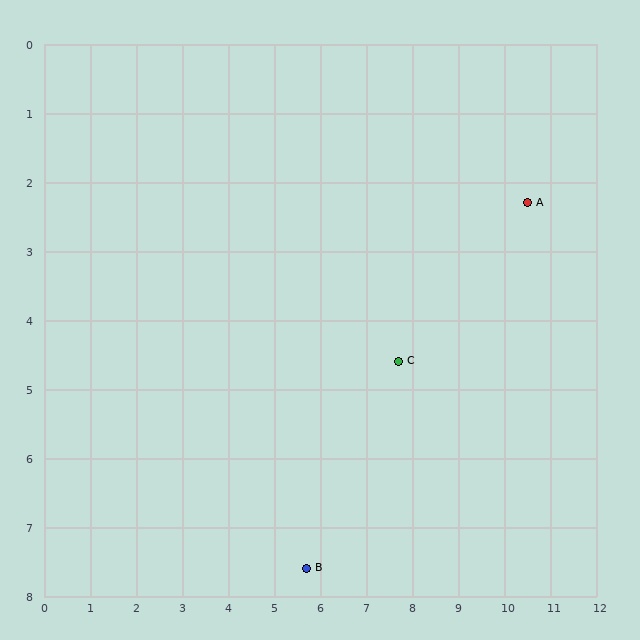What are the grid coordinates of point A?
Point A is at approximately (10.5, 2.3).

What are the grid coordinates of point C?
Point C is at approximately (7.7, 4.6).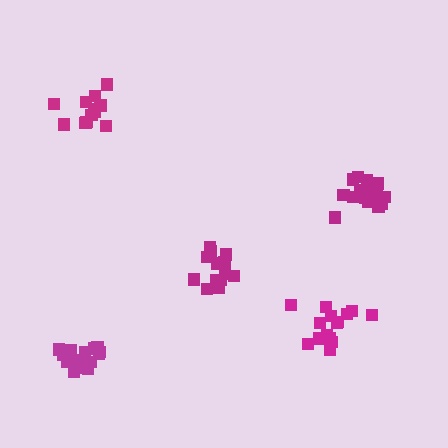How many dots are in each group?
Group 1: 12 dots, Group 2: 15 dots, Group 3: 18 dots, Group 4: 13 dots, Group 5: 16 dots (74 total).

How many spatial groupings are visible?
There are 5 spatial groupings.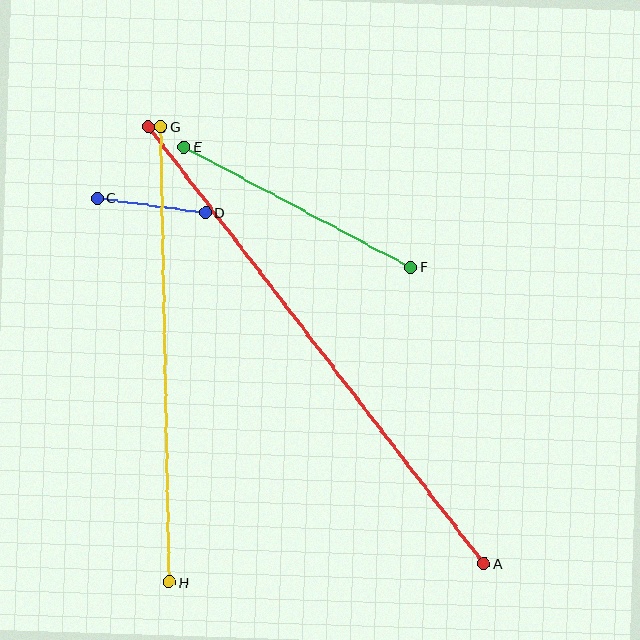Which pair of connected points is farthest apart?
Points A and B are farthest apart.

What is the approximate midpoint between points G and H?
The midpoint is at approximately (165, 354) pixels.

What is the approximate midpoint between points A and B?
The midpoint is at approximately (316, 346) pixels.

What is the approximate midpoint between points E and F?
The midpoint is at approximately (297, 207) pixels.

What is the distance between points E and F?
The distance is approximately 256 pixels.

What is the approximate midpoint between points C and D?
The midpoint is at approximately (151, 205) pixels.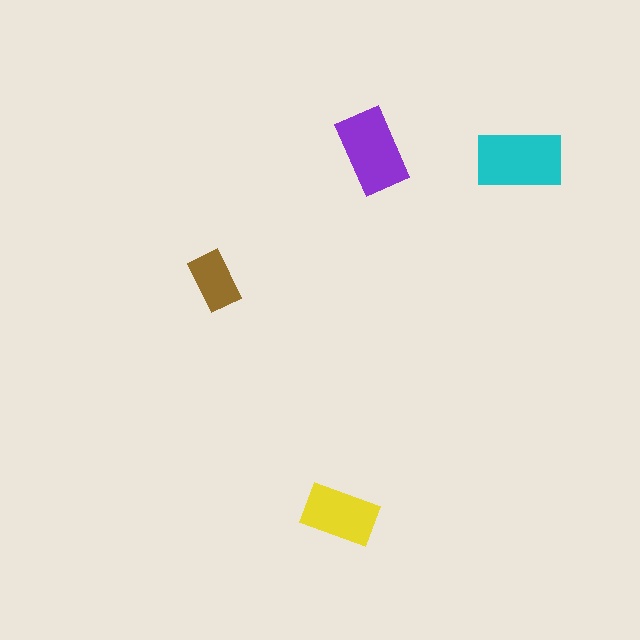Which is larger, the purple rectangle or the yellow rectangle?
The purple one.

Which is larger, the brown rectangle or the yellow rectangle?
The yellow one.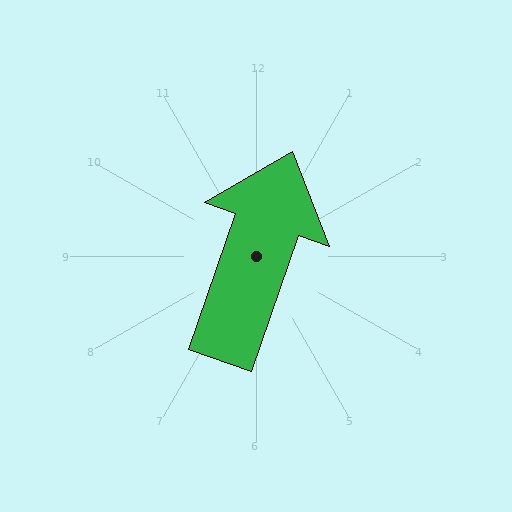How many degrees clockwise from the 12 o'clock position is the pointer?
Approximately 19 degrees.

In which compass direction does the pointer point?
North.